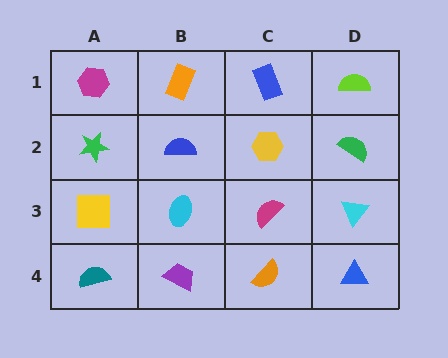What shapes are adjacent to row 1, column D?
A green semicircle (row 2, column D), a blue rectangle (row 1, column C).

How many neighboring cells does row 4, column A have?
2.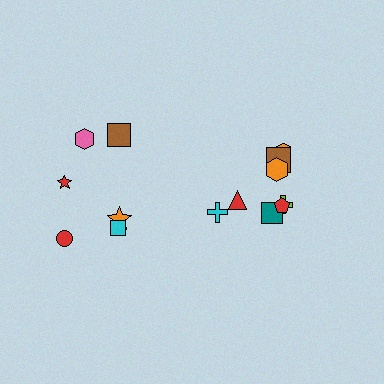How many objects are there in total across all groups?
There are 14 objects.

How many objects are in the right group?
There are 8 objects.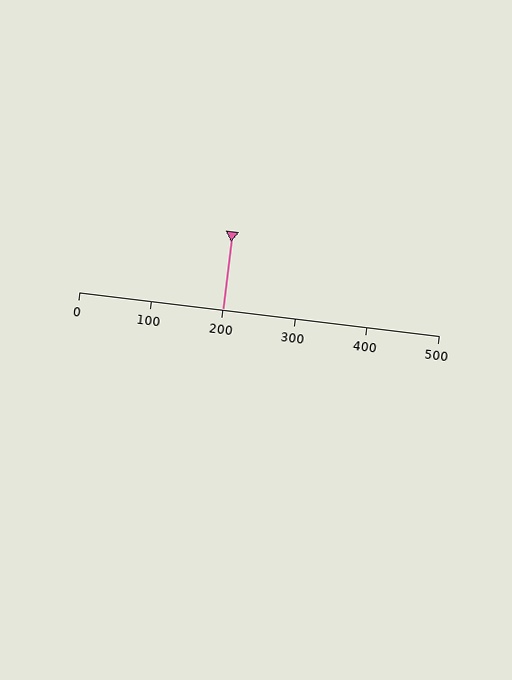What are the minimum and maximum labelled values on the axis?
The axis runs from 0 to 500.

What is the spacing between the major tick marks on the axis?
The major ticks are spaced 100 apart.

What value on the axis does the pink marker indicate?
The marker indicates approximately 200.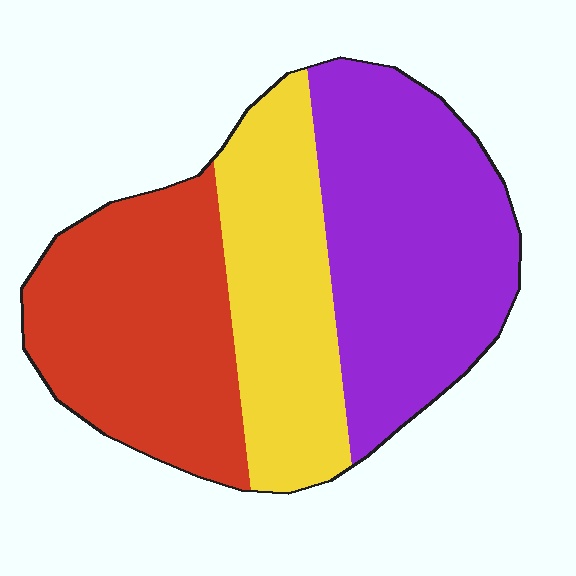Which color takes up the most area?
Purple, at roughly 40%.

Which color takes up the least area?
Yellow, at roughly 25%.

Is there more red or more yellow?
Red.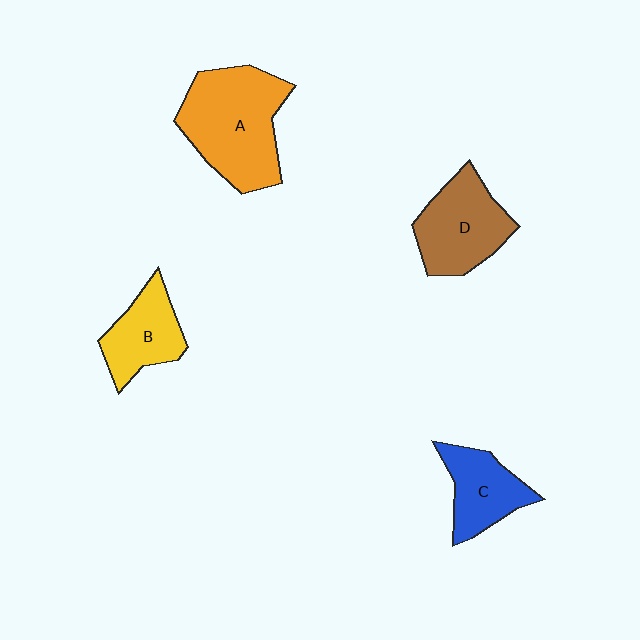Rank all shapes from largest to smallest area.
From largest to smallest: A (orange), D (brown), B (yellow), C (blue).